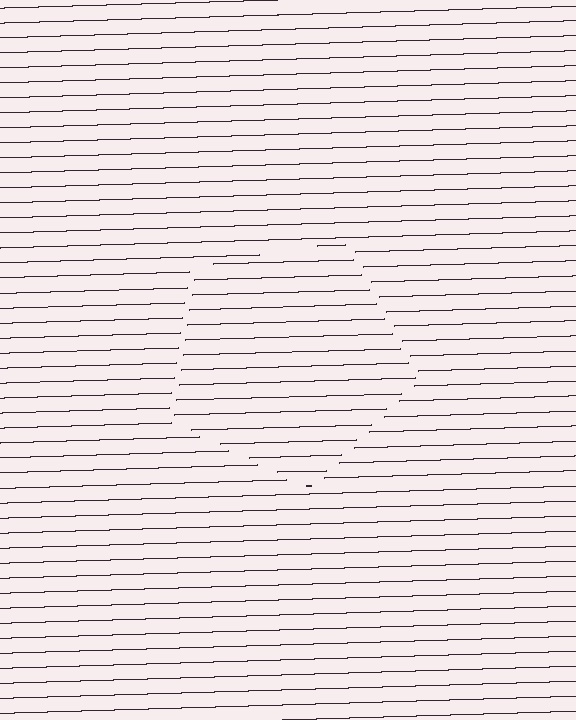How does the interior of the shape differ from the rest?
The interior of the shape contains the same grating, shifted by half a period — the contour is defined by the phase discontinuity where line-ends from the inner and outer gratings abut.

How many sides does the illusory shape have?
5 sides — the line-ends trace a pentagon.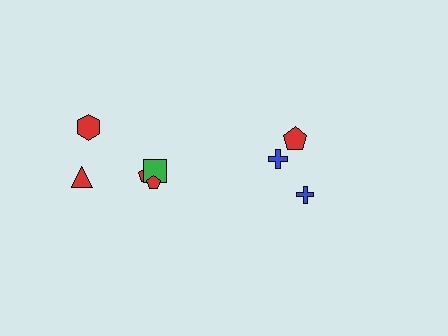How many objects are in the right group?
There are 3 objects.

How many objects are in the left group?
There are 5 objects.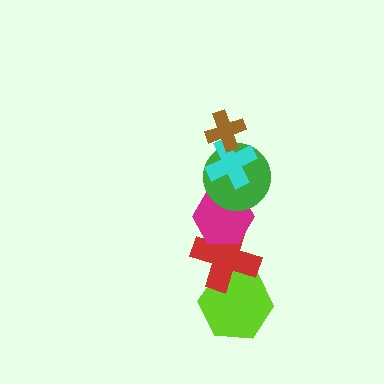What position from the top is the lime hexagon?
The lime hexagon is 6th from the top.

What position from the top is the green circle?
The green circle is 3rd from the top.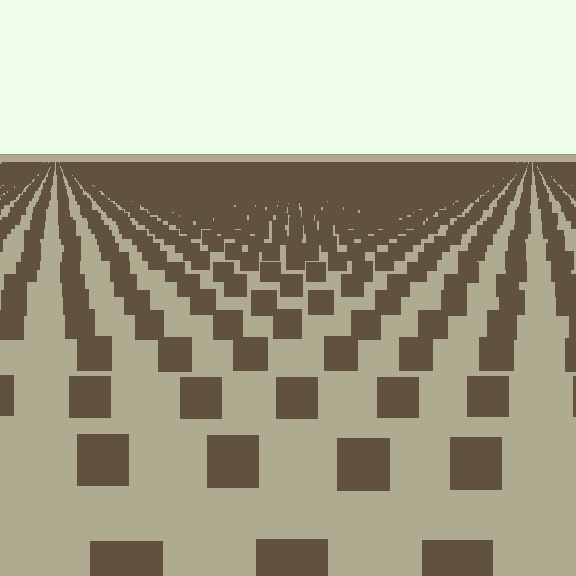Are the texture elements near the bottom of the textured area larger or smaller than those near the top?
Larger. Near the bottom, elements are closer to the viewer and appear at a bigger on-screen size.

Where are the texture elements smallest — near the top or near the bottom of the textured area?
Near the top.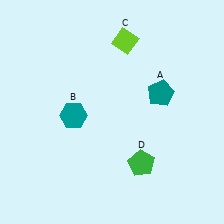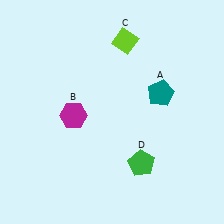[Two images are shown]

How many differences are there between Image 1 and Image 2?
There is 1 difference between the two images.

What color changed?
The hexagon (B) changed from teal in Image 1 to magenta in Image 2.